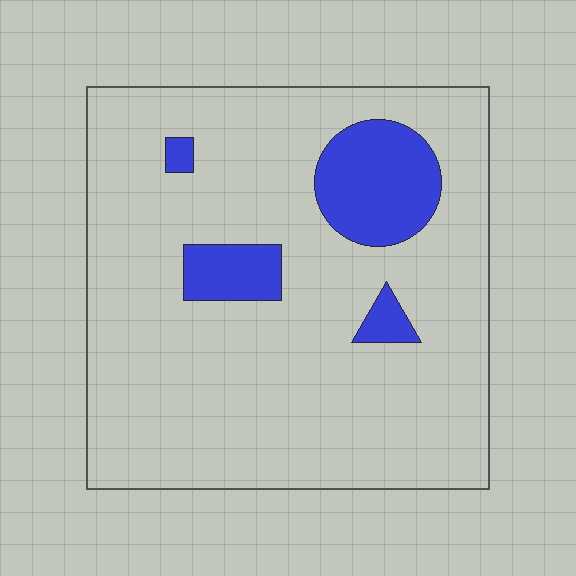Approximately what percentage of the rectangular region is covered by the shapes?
Approximately 15%.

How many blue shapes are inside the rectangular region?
4.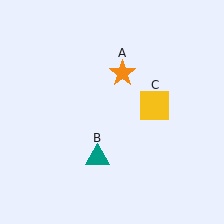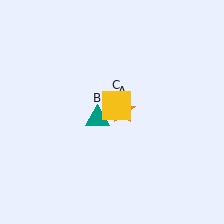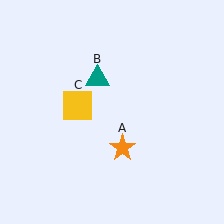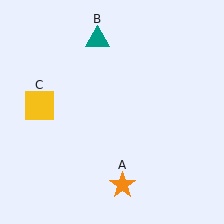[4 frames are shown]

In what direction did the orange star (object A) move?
The orange star (object A) moved down.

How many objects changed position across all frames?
3 objects changed position: orange star (object A), teal triangle (object B), yellow square (object C).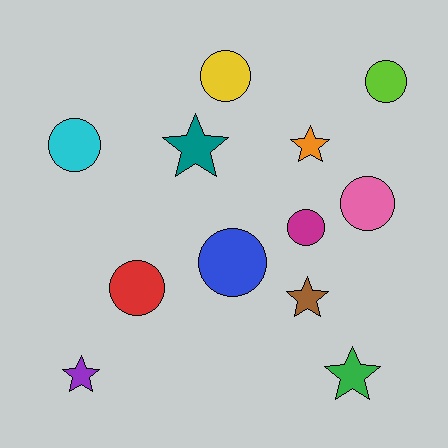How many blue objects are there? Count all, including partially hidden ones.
There is 1 blue object.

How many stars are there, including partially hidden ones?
There are 5 stars.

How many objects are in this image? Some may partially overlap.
There are 12 objects.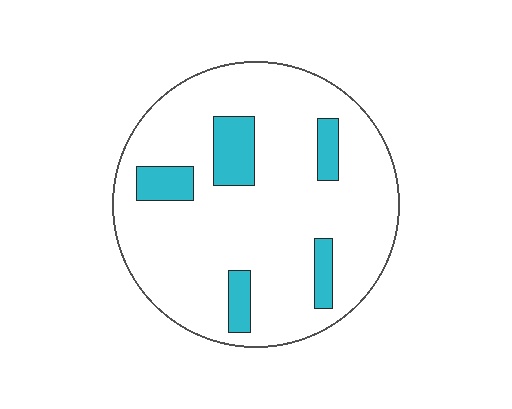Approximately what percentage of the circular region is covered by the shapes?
Approximately 15%.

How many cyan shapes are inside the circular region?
5.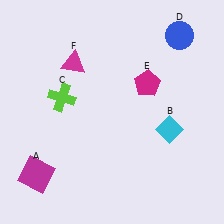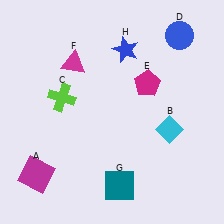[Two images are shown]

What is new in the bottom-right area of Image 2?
A teal square (G) was added in the bottom-right area of Image 2.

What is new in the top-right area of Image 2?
A blue star (H) was added in the top-right area of Image 2.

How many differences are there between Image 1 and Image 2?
There are 2 differences between the two images.